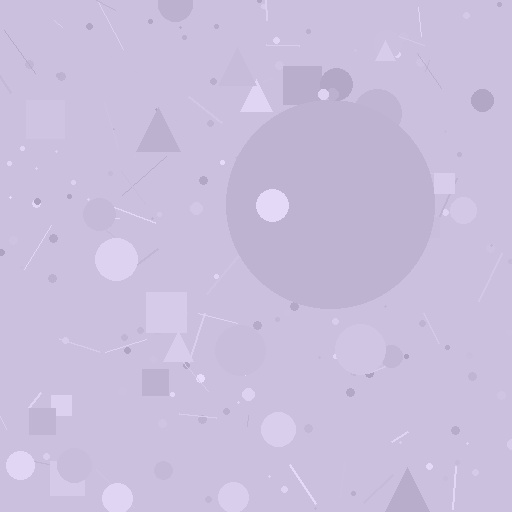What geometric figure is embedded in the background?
A circle is embedded in the background.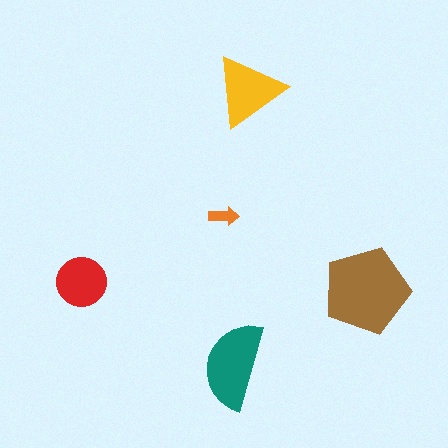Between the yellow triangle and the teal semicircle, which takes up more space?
The teal semicircle.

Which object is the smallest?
The orange arrow.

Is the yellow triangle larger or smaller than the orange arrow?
Larger.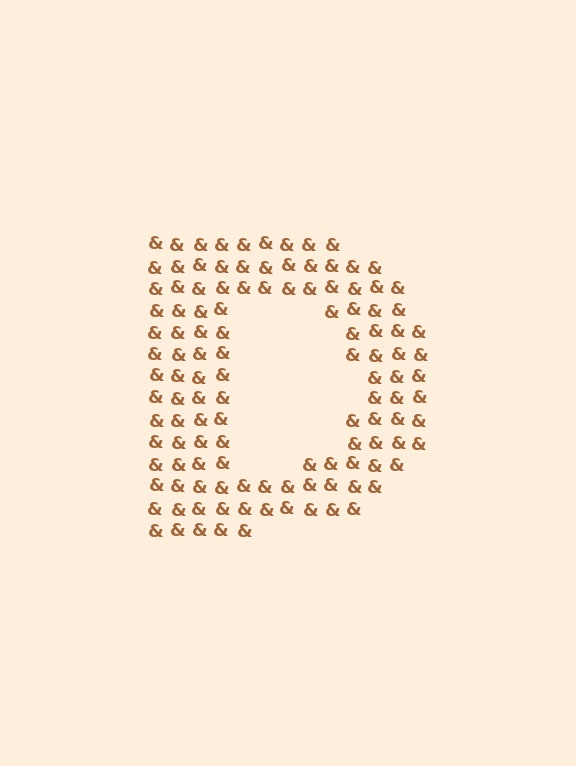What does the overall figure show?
The overall figure shows the letter D.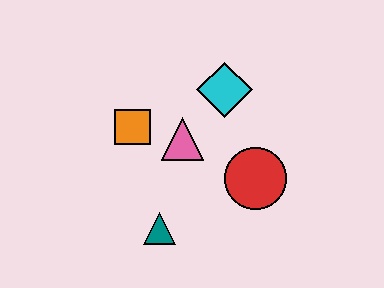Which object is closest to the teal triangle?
The pink triangle is closest to the teal triangle.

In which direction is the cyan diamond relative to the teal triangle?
The cyan diamond is above the teal triangle.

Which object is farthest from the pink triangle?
The teal triangle is farthest from the pink triangle.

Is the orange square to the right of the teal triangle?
No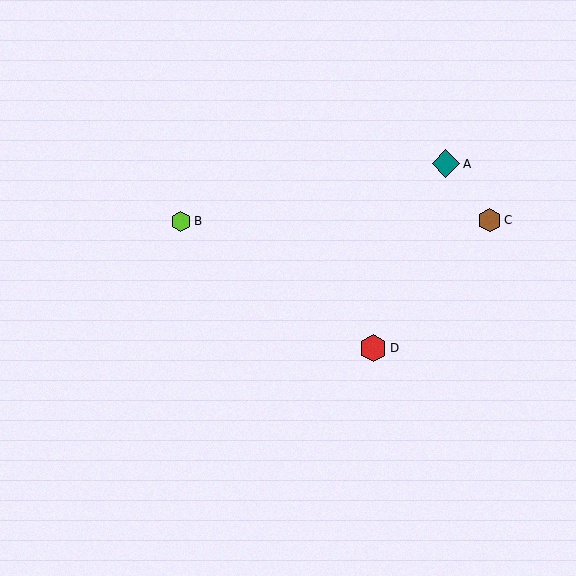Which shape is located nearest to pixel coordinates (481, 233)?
The brown hexagon (labeled C) at (489, 220) is nearest to that location.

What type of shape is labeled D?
Shape D is a red hexagon.